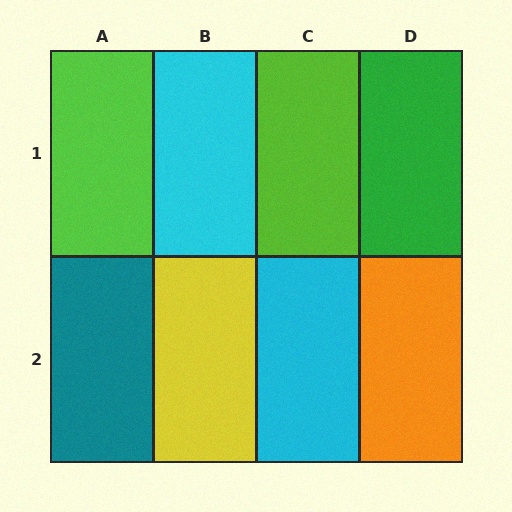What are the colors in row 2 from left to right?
Teal, yellow, cyan, orange.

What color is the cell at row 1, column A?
Lime.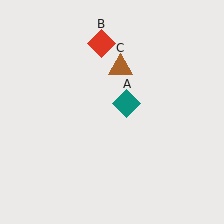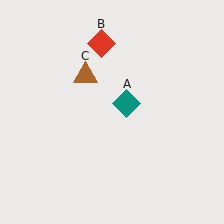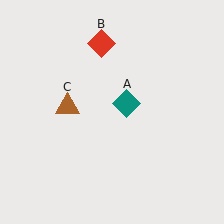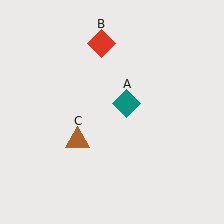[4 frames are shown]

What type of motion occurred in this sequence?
The brown triangle (object C) rotated counterclockwise around the center of the scene.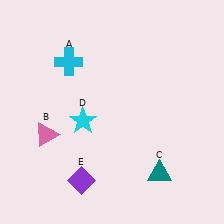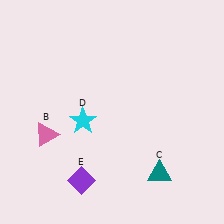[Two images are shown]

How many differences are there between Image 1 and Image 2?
There is 1 difference between the two images.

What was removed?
The cyan cross (A) was removed in Image 2.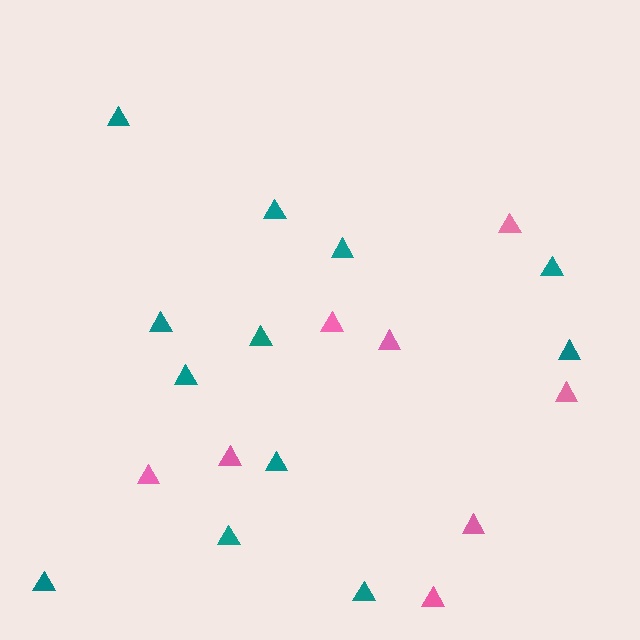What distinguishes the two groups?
There are 2 groups: one group of pink triangles (8) and one group of teal triangles (12).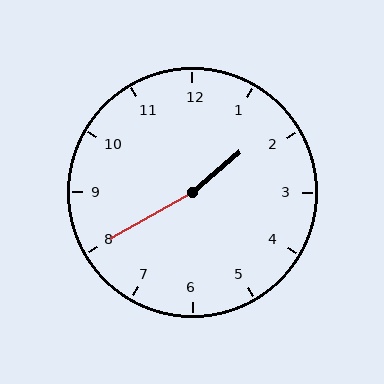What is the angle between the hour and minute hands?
Approximately 170 degrees.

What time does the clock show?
1:40.